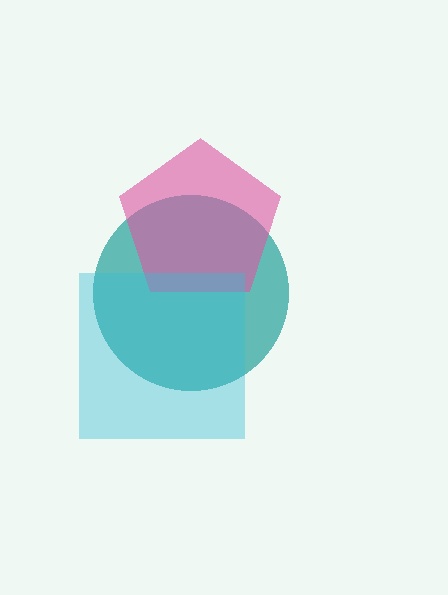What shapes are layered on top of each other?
The layered shapes are: a teal circle, a pink pentagon, a cyan square.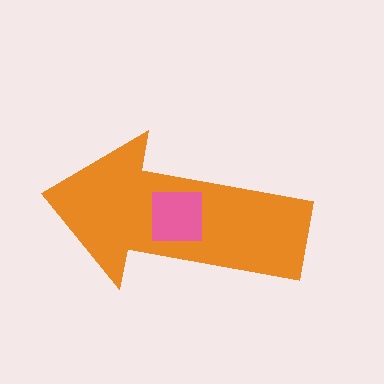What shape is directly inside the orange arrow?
The pink square.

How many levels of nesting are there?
2.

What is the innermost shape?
The pink square.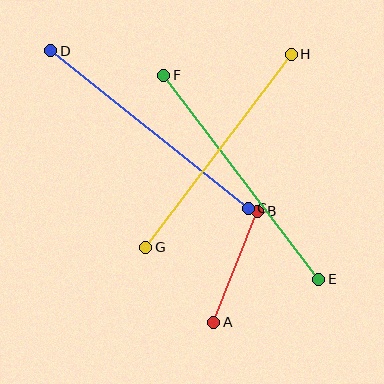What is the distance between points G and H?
The distance is approximately 242 pixels.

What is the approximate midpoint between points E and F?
The midpoint is at approximately (241, 177) pixels.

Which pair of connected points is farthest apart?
Points E and F are farthest apart.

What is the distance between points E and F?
The distance is approximately 256 pixels.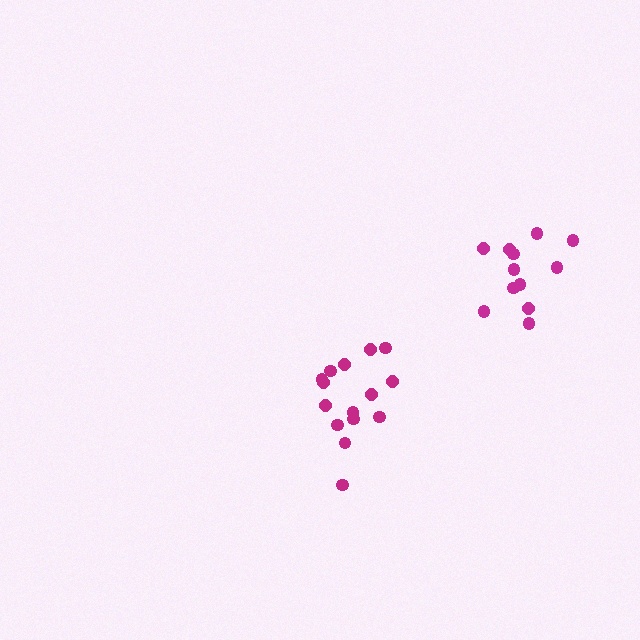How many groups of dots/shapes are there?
There are 2 groups.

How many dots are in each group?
Group 1: 15 dots, Group 2: 12 dots (27 total).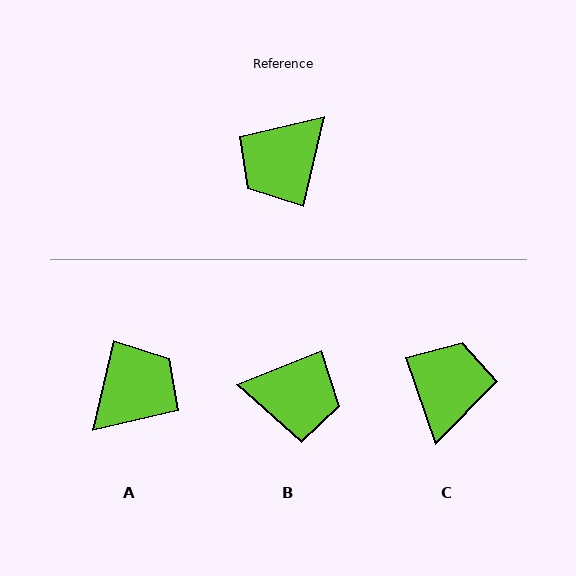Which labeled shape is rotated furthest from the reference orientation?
A, about 180 degrees away.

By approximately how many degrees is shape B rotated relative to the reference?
Approximately 125 degrees counter-clockwise.